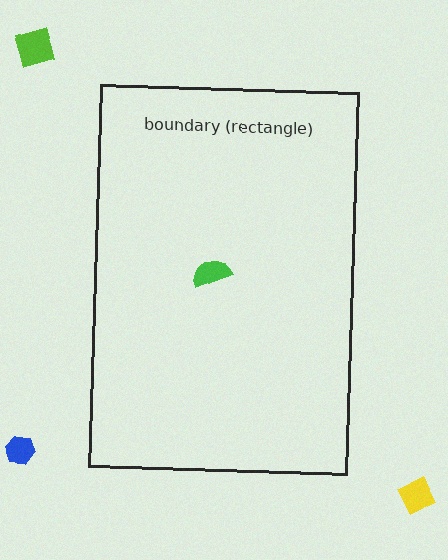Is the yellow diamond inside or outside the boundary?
Outside.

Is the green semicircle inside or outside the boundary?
Inside.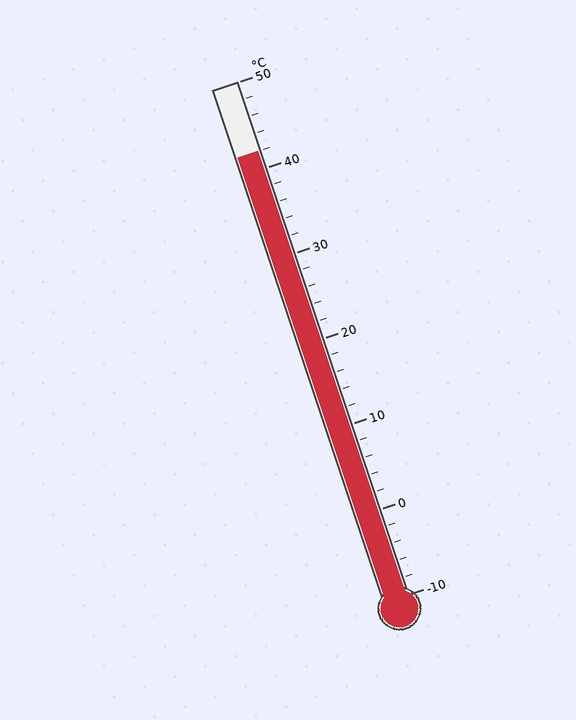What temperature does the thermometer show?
The thermometer shows approximately 42°C.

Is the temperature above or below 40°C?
The temperature is above 40°C.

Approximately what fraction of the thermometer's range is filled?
The thermometer is filled to approximately 85% of its range.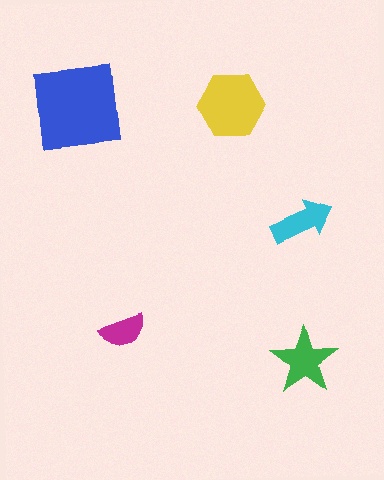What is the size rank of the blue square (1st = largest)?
1st.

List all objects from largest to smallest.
The blue square, the yellow hexagon, the green star, the cyan arrow, the magenta semicircle.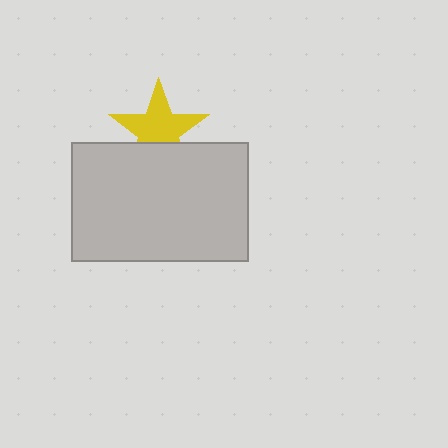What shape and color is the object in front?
The object in front is a light gray rectangle.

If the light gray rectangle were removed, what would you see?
You would see the complete yellow star.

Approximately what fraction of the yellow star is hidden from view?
Roughly 30% of the yellow star is hidden behind the light gray rectangle.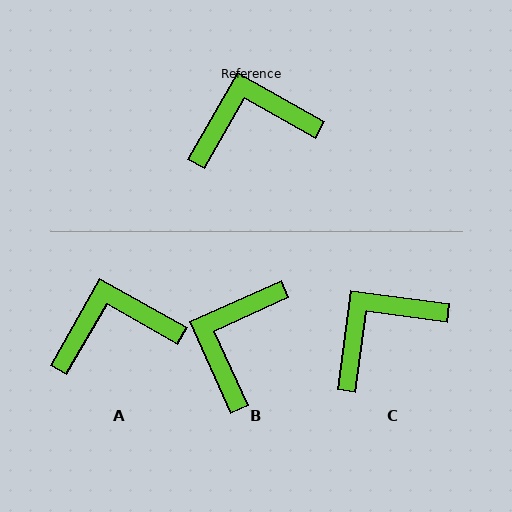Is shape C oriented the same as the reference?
No, it is off by about 22 degrees.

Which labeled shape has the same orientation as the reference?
A.